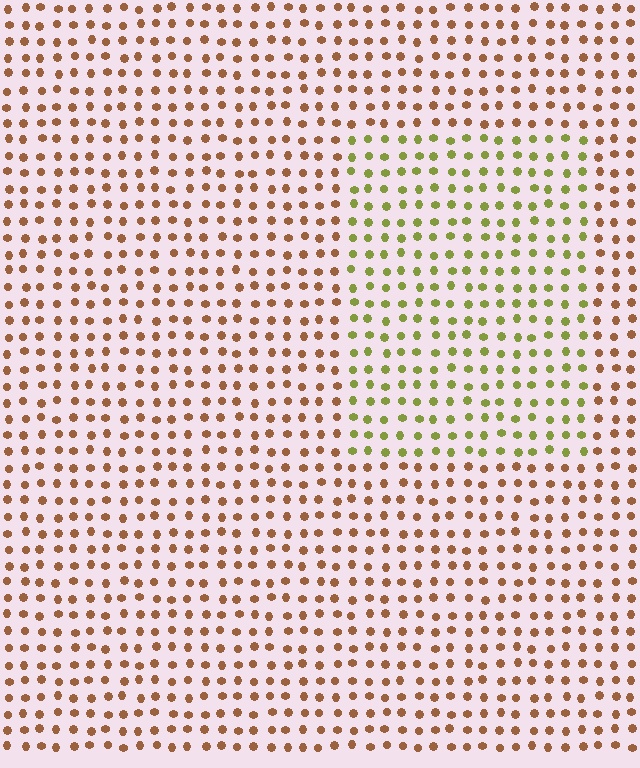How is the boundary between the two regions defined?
The boundary is defined purely by a slight shift in hue (about 53 degrees). Spacing, size, and orientation are identical on both sides.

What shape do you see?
I see a rectangle.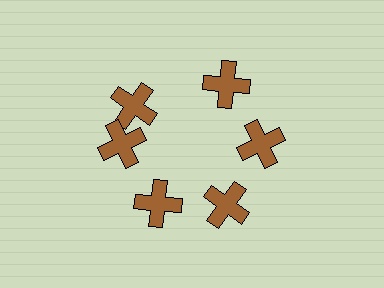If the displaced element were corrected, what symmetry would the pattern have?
It would have 6-fold rotational symmetry — the pattern would map onto itself every 60 degrees.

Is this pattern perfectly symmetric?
No. The 6 brown crosses are arranged in a ring, but one element near the 11 o'clock position is rotated out of alignment along the ring, breaking the 6-fold rotational symmetry.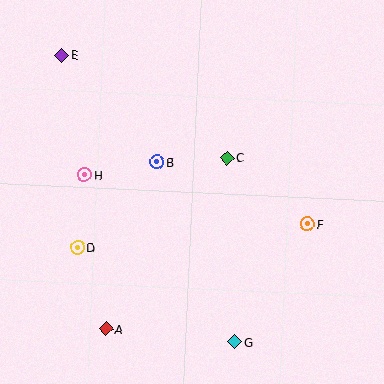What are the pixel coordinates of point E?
Point E is at (62, 55).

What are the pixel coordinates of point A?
Point A is at (106, 329).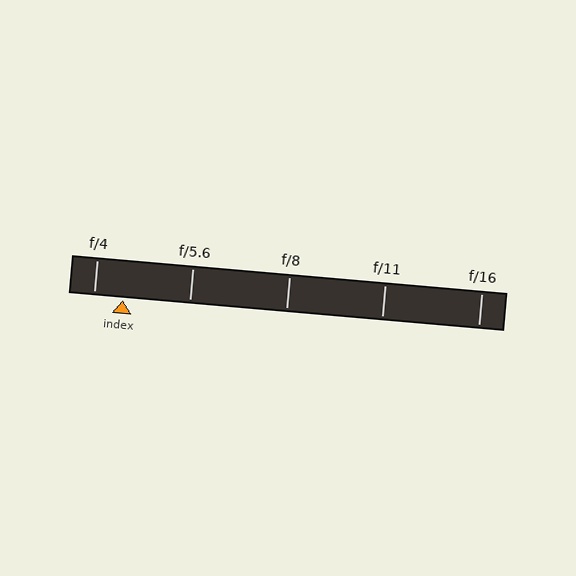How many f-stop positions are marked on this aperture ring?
There are 5 f-stop positions marked.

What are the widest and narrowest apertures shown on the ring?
The widest aperture shown is f/4 and the narrowest is f/16.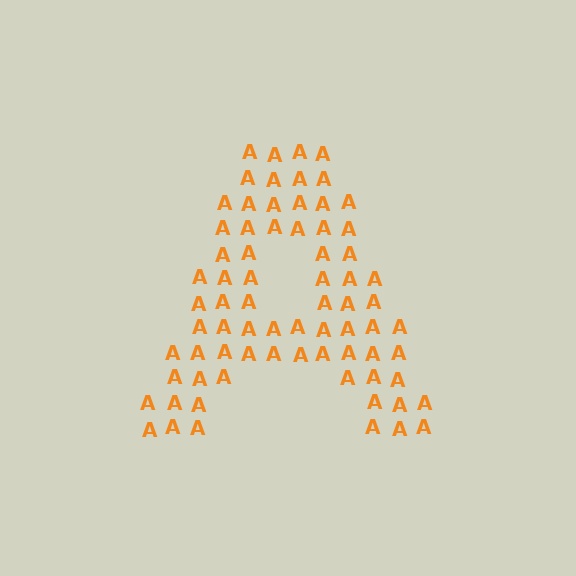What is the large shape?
The large shape is the letter A.